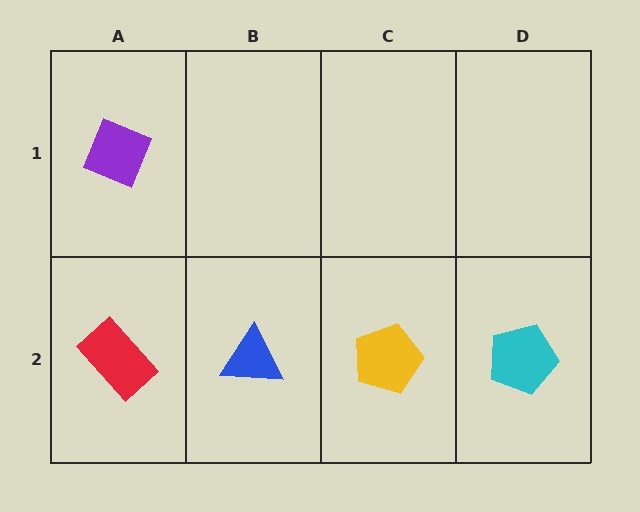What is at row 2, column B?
A blue triangle.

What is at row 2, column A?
A red rectangle.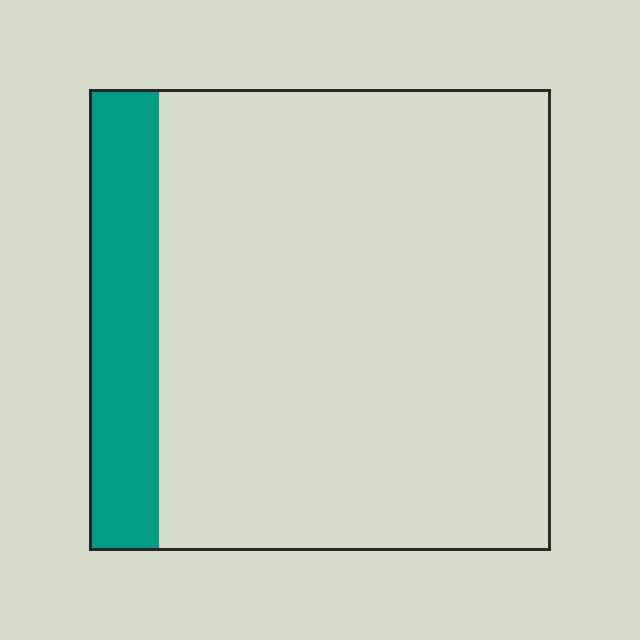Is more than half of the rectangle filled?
No.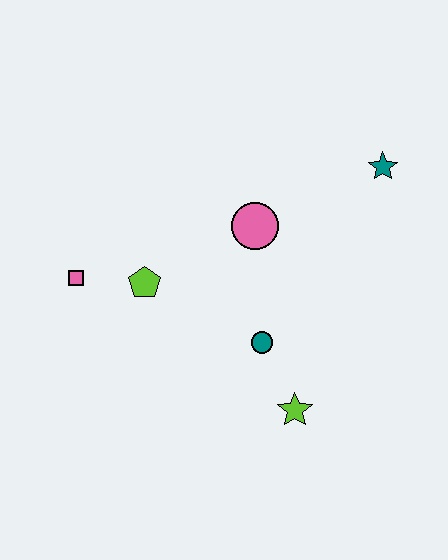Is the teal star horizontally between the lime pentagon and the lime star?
No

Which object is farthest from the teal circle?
The teal star is farthest from the teal circle.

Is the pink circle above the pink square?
Yes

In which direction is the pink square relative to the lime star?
The pink square is to the left of the lime star.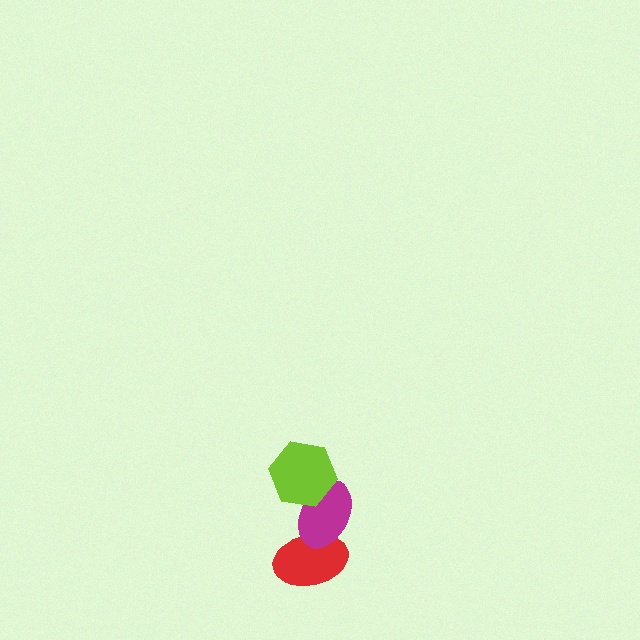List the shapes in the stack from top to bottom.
From top to bottom: the lime hexagon, the magenta ellipse, the red ellipse.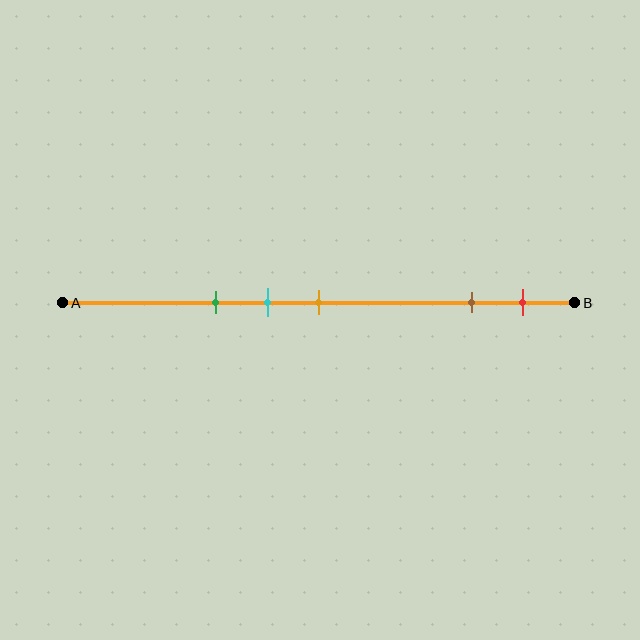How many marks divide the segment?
There are 5 marks dividing the segment.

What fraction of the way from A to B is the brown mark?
The brown mark is approximately 80% (0.8) of the way from A to B.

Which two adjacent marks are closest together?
The cyan and orange marks are the closest adjacent pair.